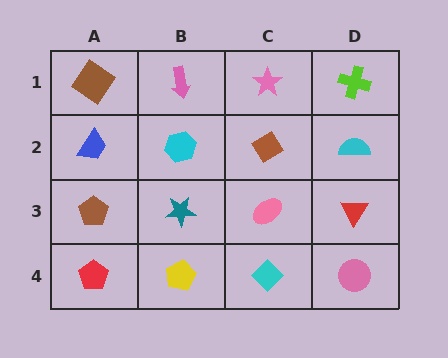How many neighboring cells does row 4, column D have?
2.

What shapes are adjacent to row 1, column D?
A cyan semicircle (row 2, column D), a pink star (row 1, column C).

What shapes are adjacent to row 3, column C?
A brown diamond (row 2, column C), a cyan diamond (row 4, column C), a teal star (row 3, column B), a red triangle (row 3, column D).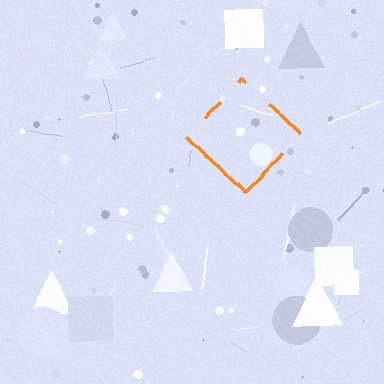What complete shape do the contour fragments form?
The contour fragments form a diamond.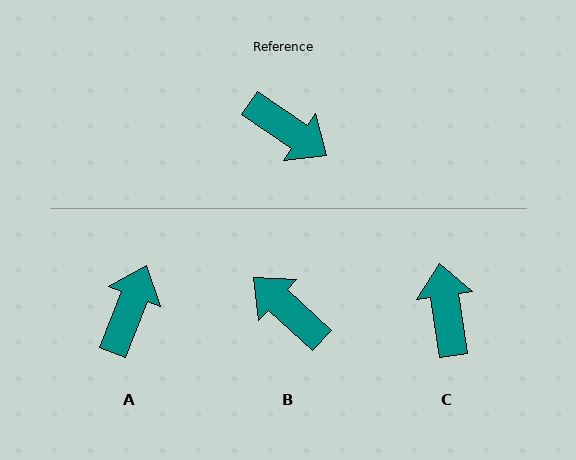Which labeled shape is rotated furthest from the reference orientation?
B, about 171 degrees away.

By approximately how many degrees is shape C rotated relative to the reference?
Approximately 133 degrees counter-clockwise.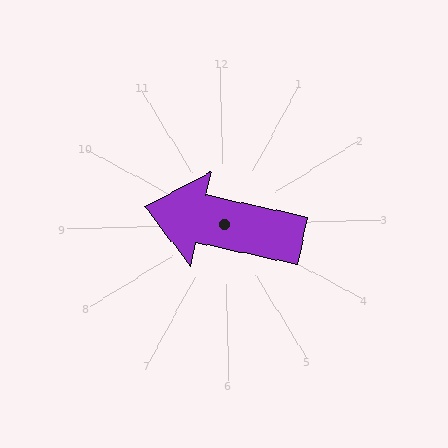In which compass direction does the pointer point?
West.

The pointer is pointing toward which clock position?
Roughly 9 o'clock.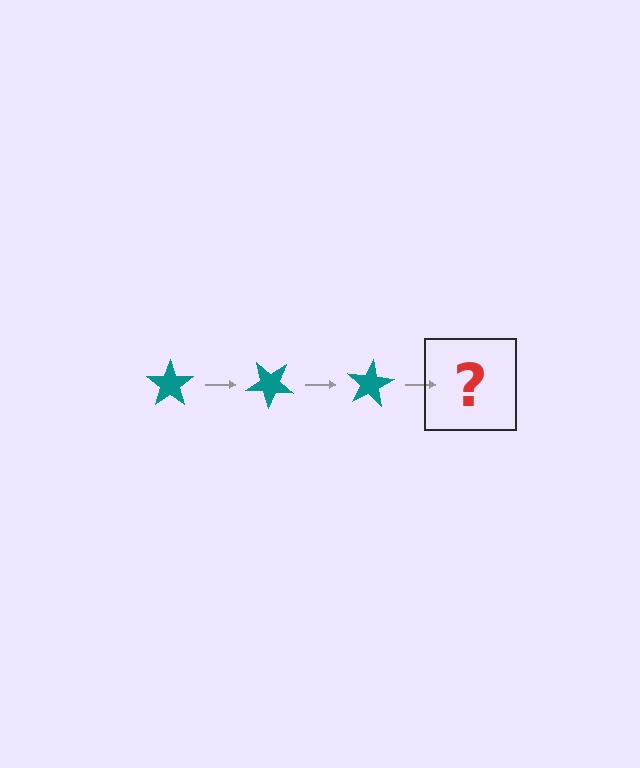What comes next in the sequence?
The next element should be a teal star rotated 120 degrees.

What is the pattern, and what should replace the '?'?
The pattern is that the star rotates 40 degrees each step. The '?' should be a teal star rotated 120 degrees.